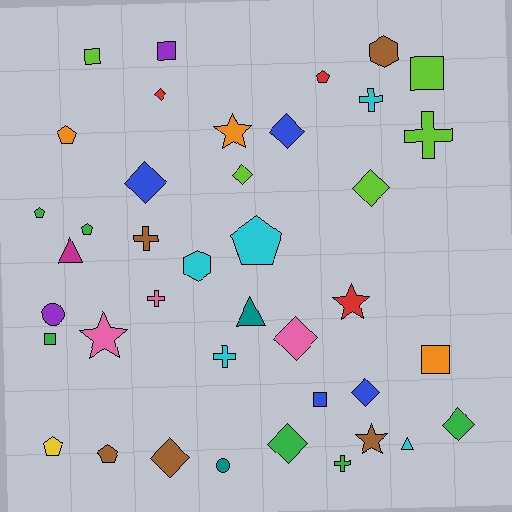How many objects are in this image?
There are 40 objects.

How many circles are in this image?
There are 2 circles.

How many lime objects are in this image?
There are 5 lime objects.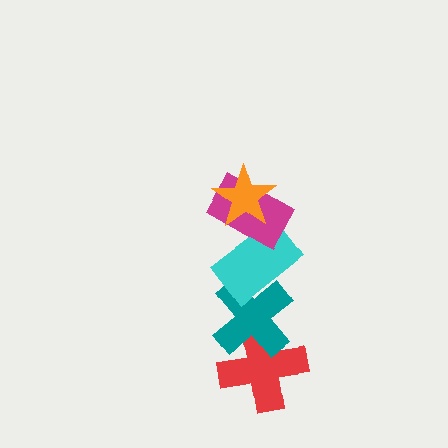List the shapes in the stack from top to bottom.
From top to bottom: the orange star, the magenta rectangle, the cyan rectangle, the teal cross, the red cross.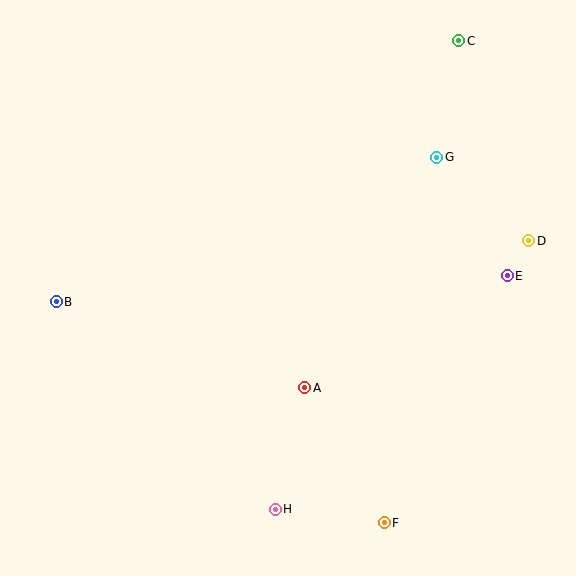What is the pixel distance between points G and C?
The distance between G and C is 118 pixels.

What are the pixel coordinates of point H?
Point H is at (275, 509).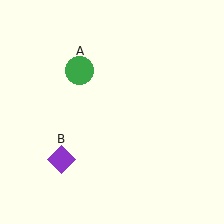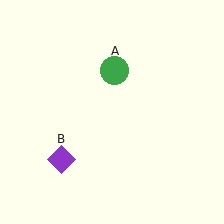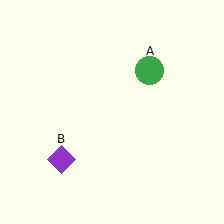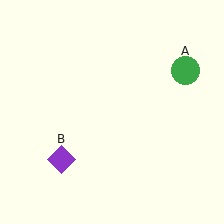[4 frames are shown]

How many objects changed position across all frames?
1 object changed position: green circle (object A).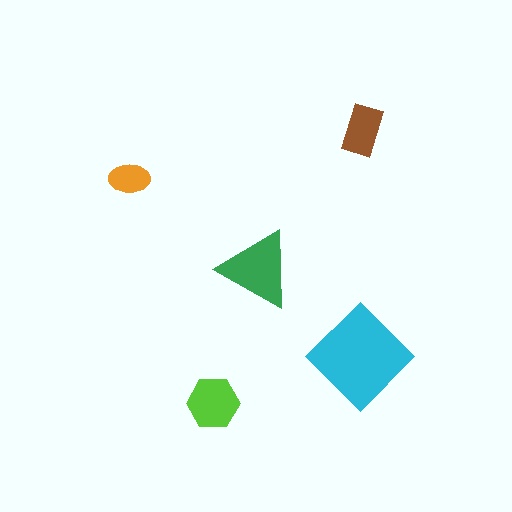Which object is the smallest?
The orange ellipse.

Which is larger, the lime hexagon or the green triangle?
The green triangle.